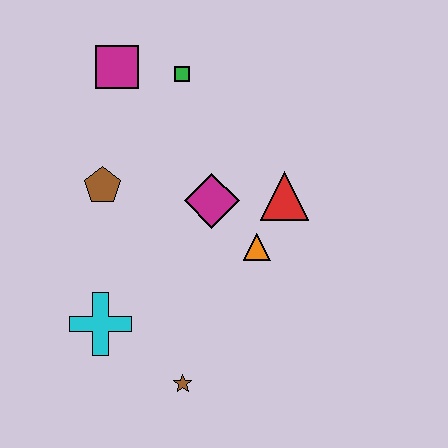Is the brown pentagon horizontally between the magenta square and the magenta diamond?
No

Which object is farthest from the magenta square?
The brown star is farthest from the magenta square.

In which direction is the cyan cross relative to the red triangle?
The cyan cross is to the left of the red triangle.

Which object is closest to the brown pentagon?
The magenta diamond is closest to the brown pentagon.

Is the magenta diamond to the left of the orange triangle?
Yes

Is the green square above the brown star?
Yes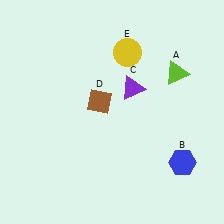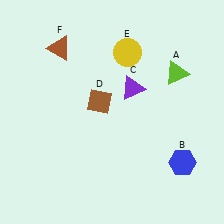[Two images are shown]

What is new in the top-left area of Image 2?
A brown triangle (F) was added in the top-left area of Image 2.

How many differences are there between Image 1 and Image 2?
There is 1 difference between the two images.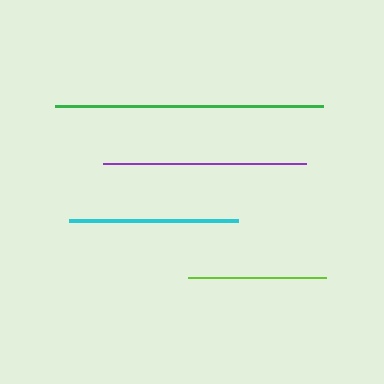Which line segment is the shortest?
The lime line is the shortest at approximately 138 pixels.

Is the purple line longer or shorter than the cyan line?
The purple line is longer than the cyan line.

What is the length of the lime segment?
The lime segment is approximately 138 pixels long.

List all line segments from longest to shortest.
From longest to shortest: green, purple, cyan, lime.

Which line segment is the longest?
The green line is the longest at approximately 268 pixels.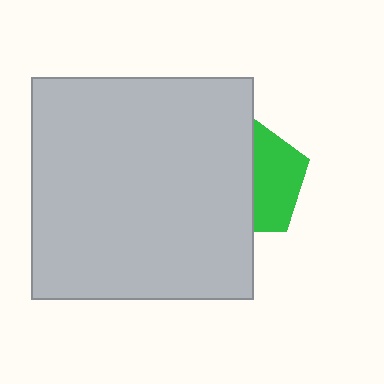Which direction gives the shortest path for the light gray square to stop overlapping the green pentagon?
Moving left gives the shortest separation.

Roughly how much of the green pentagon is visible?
A small part of it is visible (roughly 45%).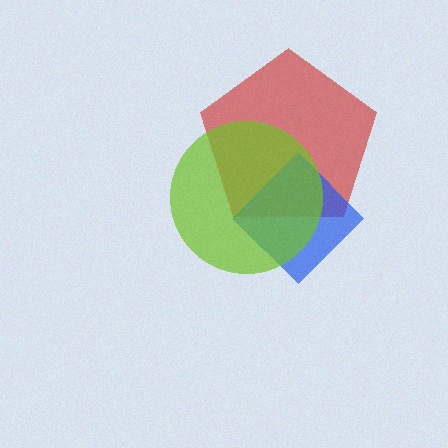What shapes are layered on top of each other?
The layered shapes are: a red pentagon, a blue diamond, a lime circle.